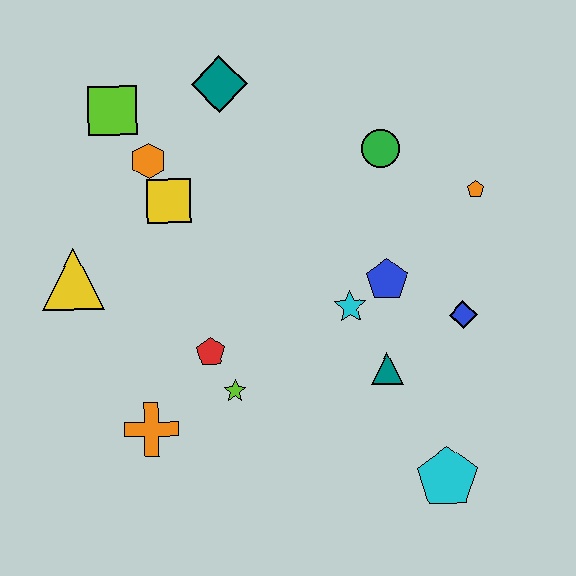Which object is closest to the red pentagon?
The lime star is closest to the red pentagon.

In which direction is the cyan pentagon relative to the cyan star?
The cyan pentagon is below the cyan star.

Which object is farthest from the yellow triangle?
The cyan pentagon is farthest from the yellow triangle.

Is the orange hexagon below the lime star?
No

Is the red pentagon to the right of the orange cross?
Yes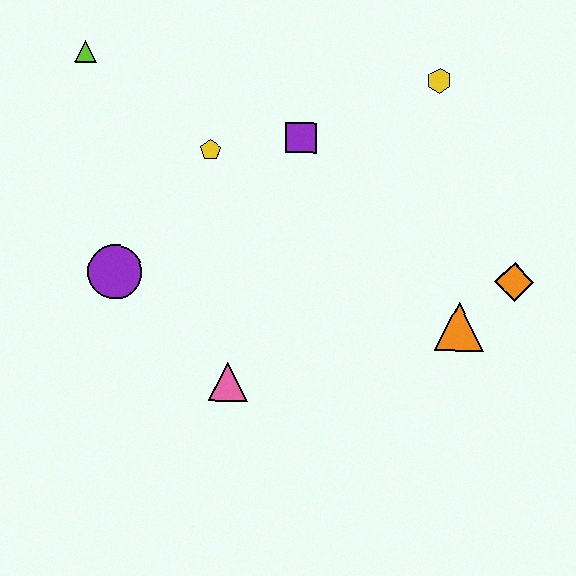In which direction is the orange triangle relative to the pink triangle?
The orange triangle is to the right of the pink triangle.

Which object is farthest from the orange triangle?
The lime triangle is farthest from the orange triangle.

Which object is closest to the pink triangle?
The purple circle is closest to the pink triangle.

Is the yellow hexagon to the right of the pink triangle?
Yes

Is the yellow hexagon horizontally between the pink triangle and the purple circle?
No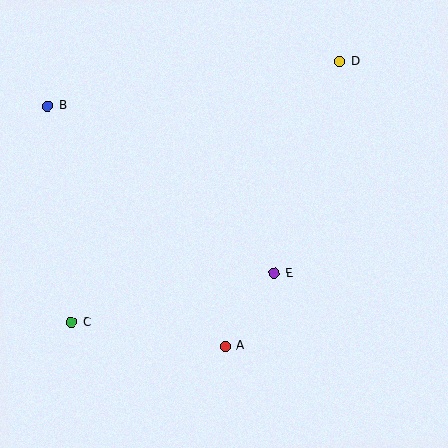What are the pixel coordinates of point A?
Point A is at (225, 346).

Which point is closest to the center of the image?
Point E at (274, 273) is closest to the center.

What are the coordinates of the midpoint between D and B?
The midpoint between D and B is at (194, 84).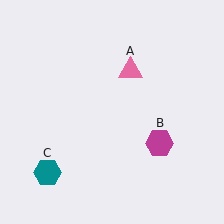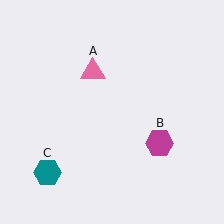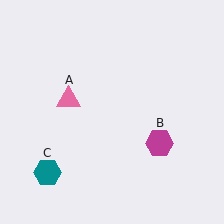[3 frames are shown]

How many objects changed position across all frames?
1 object changed position: pink triangle (object A).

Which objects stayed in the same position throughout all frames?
Magenta hexagon (object B) and teal hexagon (object C) remained stationary.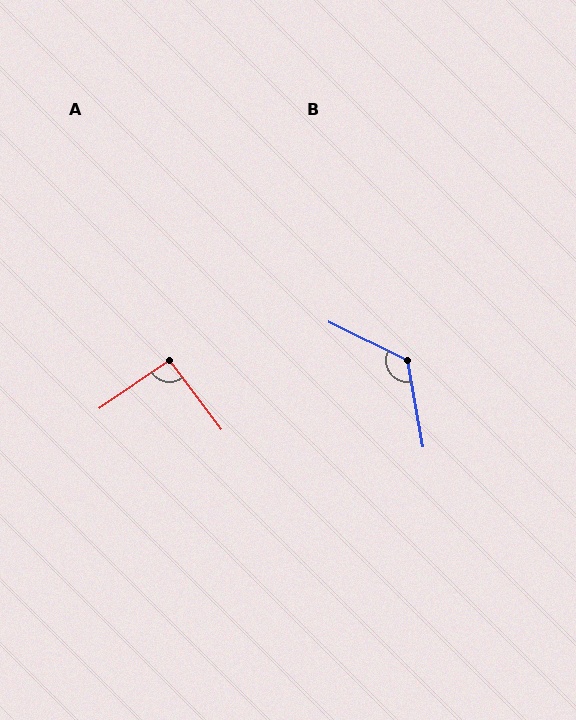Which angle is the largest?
B, at approximately 126 degrees.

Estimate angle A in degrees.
Approximately 92 degrees.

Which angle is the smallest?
A, at approximately 92 degrees.